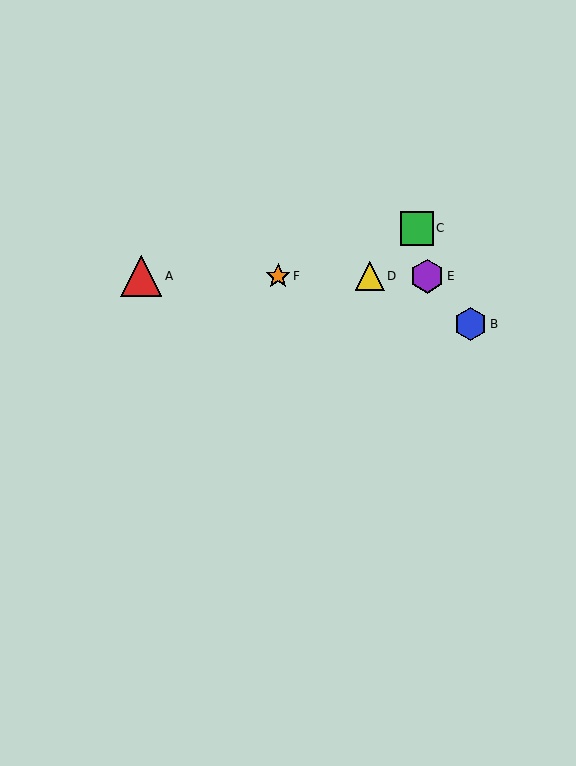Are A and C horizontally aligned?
No, A is at y≈276 and C is at y≈228.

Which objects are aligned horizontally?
Objects A, D, E, F are aligned horizontally.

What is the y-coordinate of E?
Object E is at y≈276.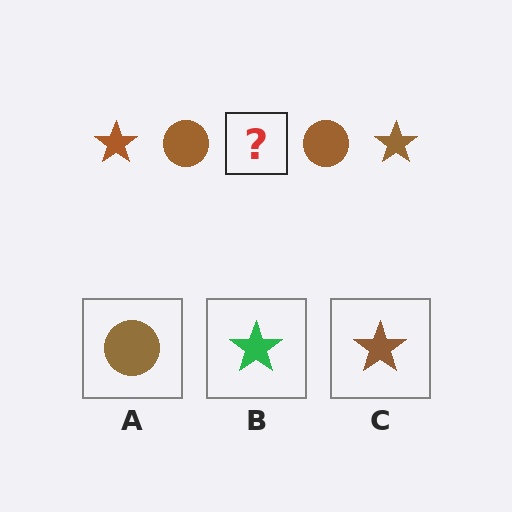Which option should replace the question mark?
Option C.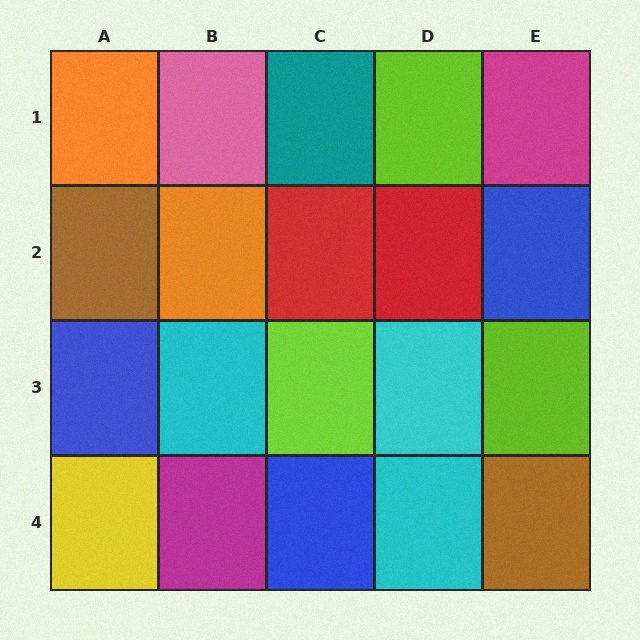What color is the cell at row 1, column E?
Magenta.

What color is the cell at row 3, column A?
Blue.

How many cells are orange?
2 cells are orange.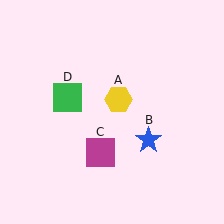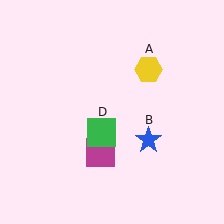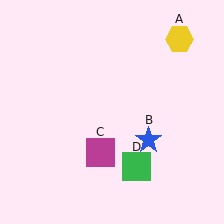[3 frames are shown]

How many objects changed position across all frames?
2 objects changed position: yellow hexagon (object A), green square (object D).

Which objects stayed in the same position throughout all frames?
Blue star (object B) and magenta square (object C) remained stationary.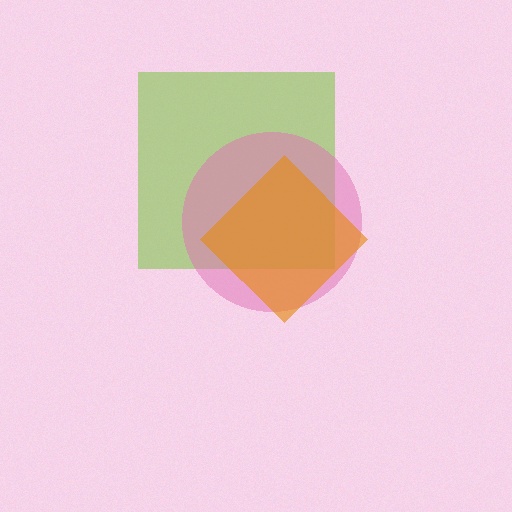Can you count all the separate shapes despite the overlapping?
Yes, there are 3 separate shapes.